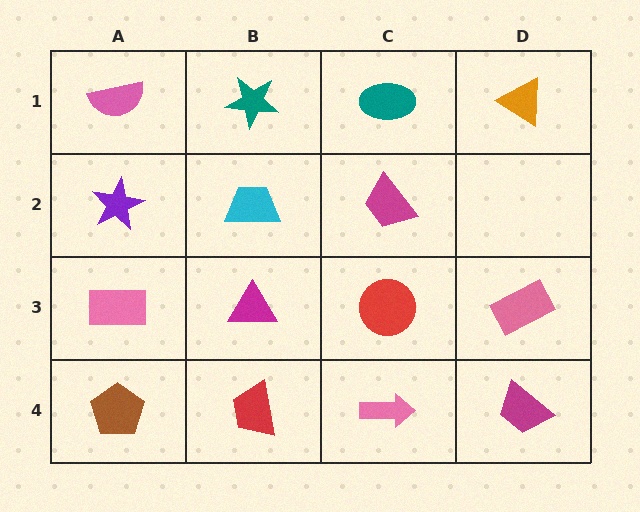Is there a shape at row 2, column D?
No, that cell is empty.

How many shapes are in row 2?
3 shapes.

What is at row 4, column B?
A red trapezoid.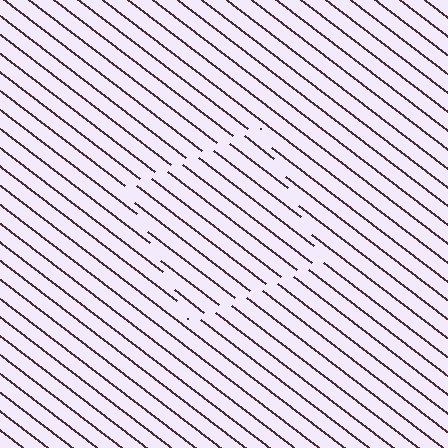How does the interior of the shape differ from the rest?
The interior of the shape contains the same grating, shifted by half a period — the contour is defined by the phase discontinuity where line-ends from the inner and outer gratings abut.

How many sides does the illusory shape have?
4 sides — the line-ends trace a square.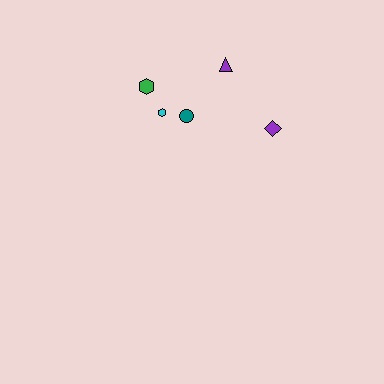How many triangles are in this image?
There is 1 triangle.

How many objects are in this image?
There are 5 objects.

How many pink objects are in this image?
There are no pink objects.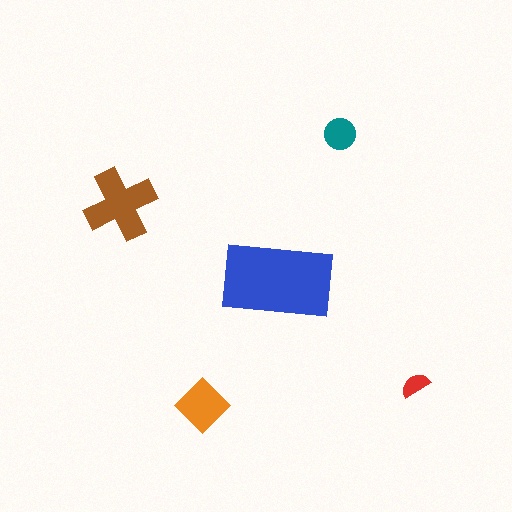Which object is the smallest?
The red semicircle.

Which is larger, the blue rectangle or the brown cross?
The blue rectangle.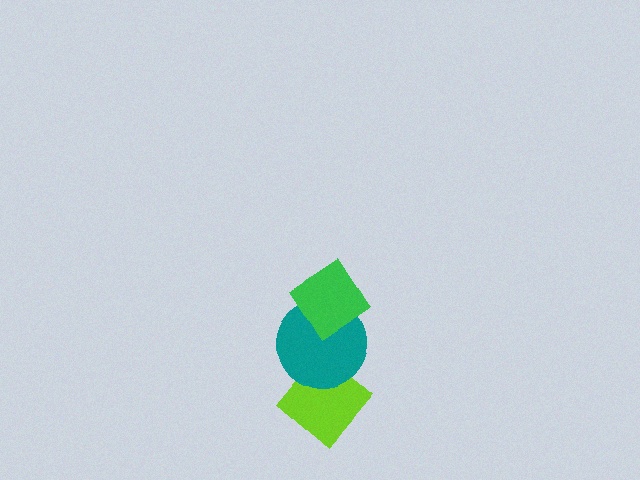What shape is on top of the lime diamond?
The teal circle is on top of the lime diamond.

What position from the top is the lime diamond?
The lime diamond is 3rd from the top.